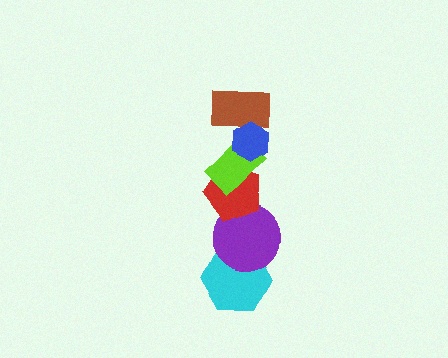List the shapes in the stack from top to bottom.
From top to bottom: the blue hexagon, the brown rectangle, the lime rectangle, the red pentagon, the purple circle, the cyan hexagon.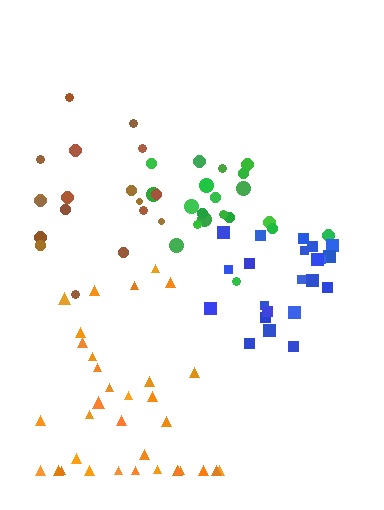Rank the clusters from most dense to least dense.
blue, brown, green, orange.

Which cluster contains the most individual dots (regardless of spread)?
Orange (34).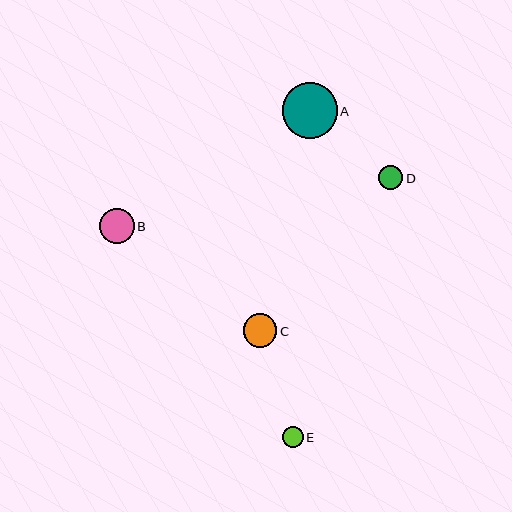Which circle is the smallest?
Circle E is the smallest with a size of approximately 21 pixels.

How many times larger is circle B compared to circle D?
Circle B is approximately 1.5 times the size of circle D.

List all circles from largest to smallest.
From largest to smallest: A, B, C, D, E.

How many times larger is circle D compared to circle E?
Circle D is approximately 1.2 times the size of circle E.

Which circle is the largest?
Circle A is the largest with a size of approximately 55 pixels.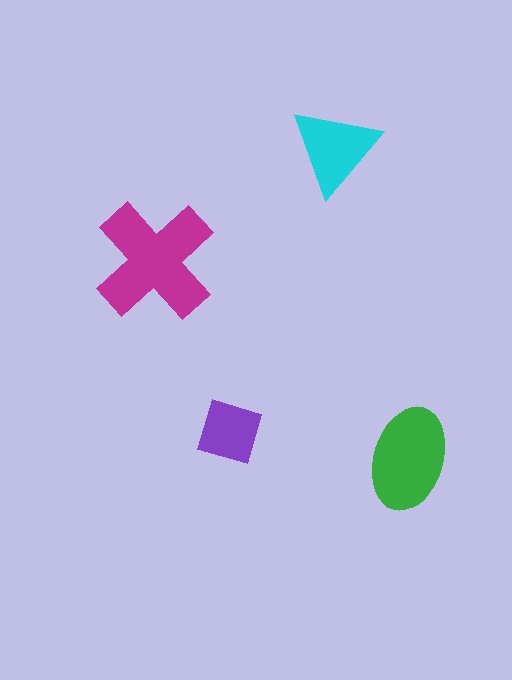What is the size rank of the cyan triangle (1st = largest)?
3rd.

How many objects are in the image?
There are 4 objects in the image.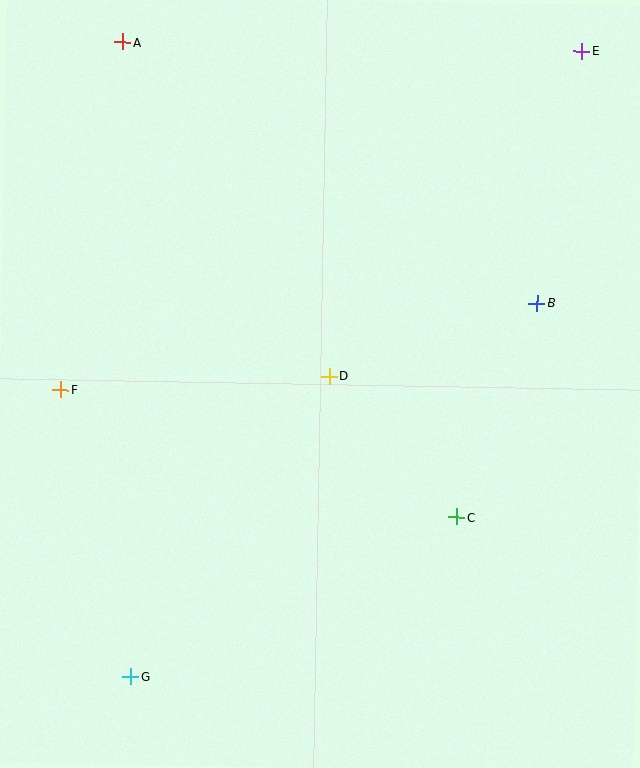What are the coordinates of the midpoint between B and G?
The midpoint between B and G is at (334, 490).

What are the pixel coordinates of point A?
Point A is at (123, 42).